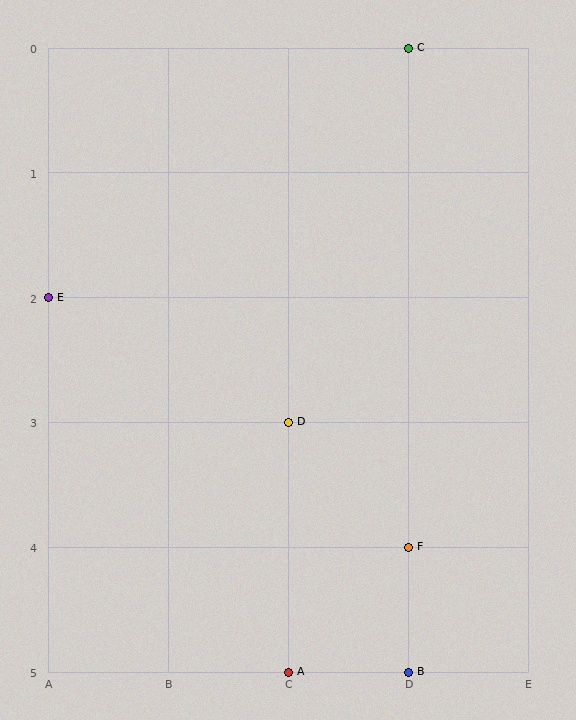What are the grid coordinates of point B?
Point B is at grid coordinates (D, 5).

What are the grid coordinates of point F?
Point F is at grid coordinates (D, 4).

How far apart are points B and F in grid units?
Points B and F are 1 row apart.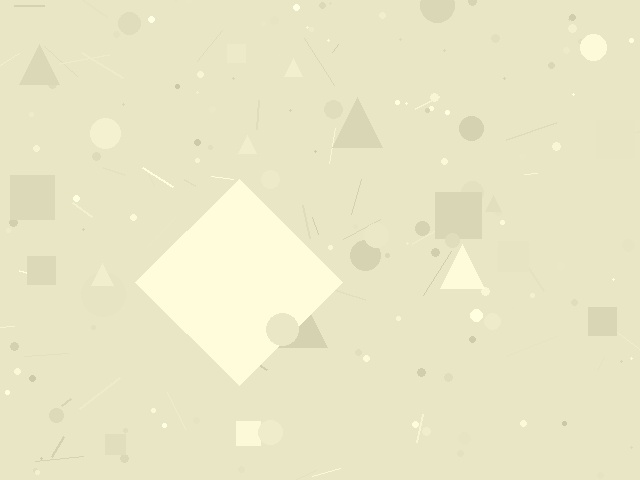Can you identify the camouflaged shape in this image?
The camouflaged shape is a diamond.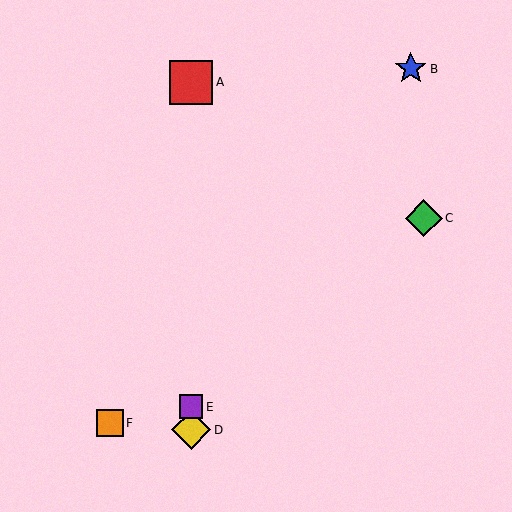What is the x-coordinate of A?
Object A is at x≈191.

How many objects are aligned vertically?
3 objects (A, D, E) are aligned vertically.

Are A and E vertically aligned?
Yes, both are at x≈191.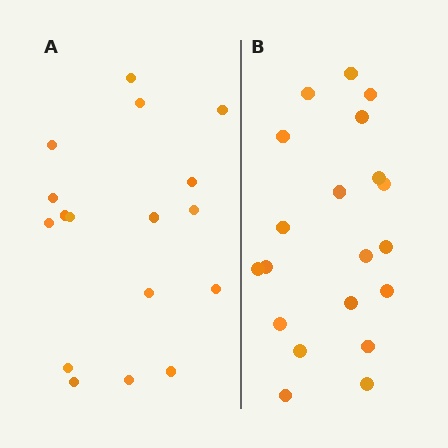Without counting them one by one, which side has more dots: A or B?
Region B (the right region) has more dots.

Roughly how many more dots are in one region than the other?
Region B has just a few more — roughly 2 or 3 more dots than region A.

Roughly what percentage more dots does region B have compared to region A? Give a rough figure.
About 20% more.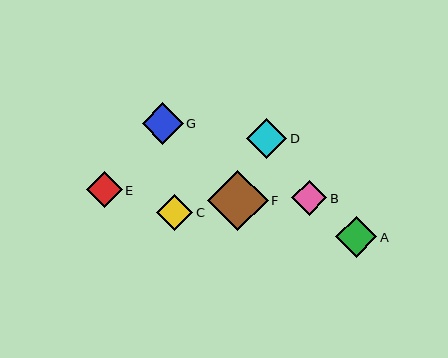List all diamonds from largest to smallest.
From largest to smallest: F, G, A, D, C, E, B.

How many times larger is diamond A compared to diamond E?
Diamond A is approximately 1.1 times the size of diamond E.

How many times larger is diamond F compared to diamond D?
Diamond F is approximately 1.5 times the size of diamond D.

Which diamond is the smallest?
Diamond B is the smallest with a size of approximately 35 pixels.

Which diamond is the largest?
Diamond F is the largest with a size of approximately 60 pixels.